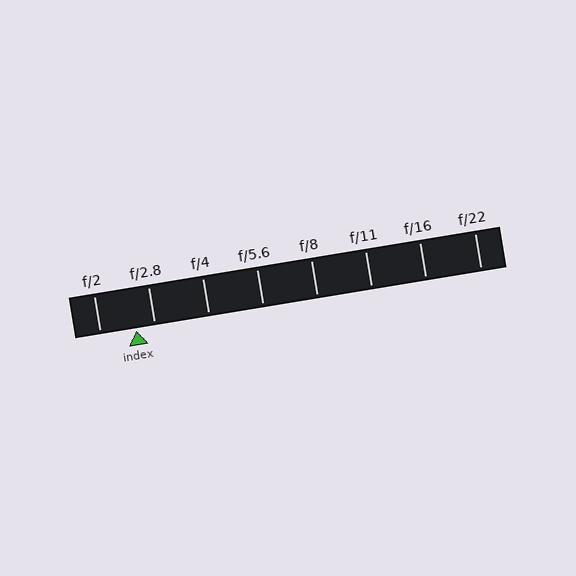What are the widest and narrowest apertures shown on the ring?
The widest aperture shown is f/2 and the narrowest is f/22.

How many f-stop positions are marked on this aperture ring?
There are 8 f-stop positions marked.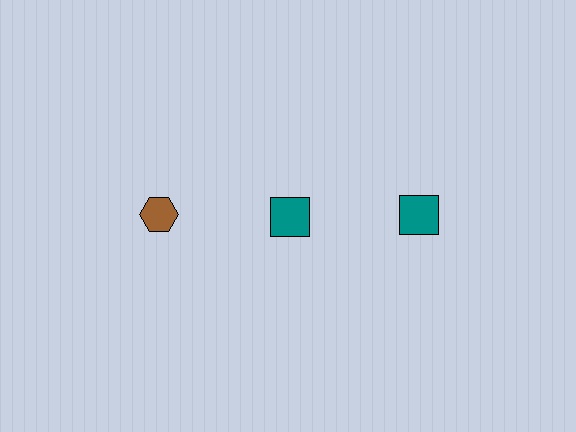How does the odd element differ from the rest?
It differs in both color (brown instead of teal) and shape (hexagon instead of square).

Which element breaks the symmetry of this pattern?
The brown hexagon in the top row, leftmost column breaks the symmetry. All other shapes are teal squares.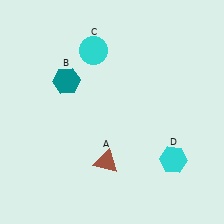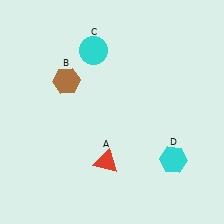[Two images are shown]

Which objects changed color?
A changed from brown to red. B changed from teal to brown.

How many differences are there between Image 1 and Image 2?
There are 2 differences between the two images.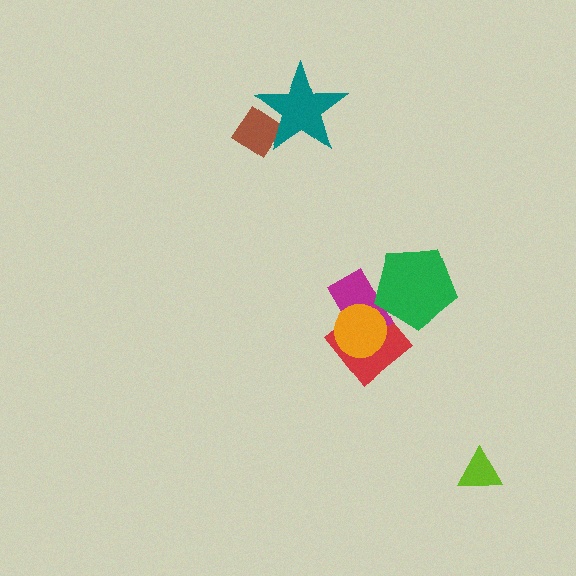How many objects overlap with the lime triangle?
0 objects overlap with the lime triangle.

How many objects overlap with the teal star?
1 object overlaps with the teal star.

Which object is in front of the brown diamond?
The teal star is in front of the brown diamond.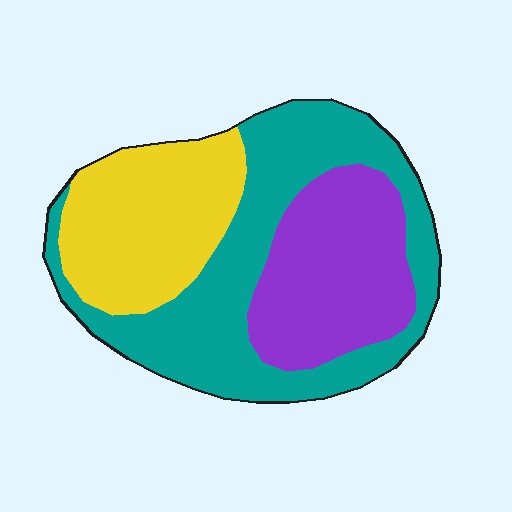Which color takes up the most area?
Teal, at roughly 45%.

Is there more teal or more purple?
Teal.